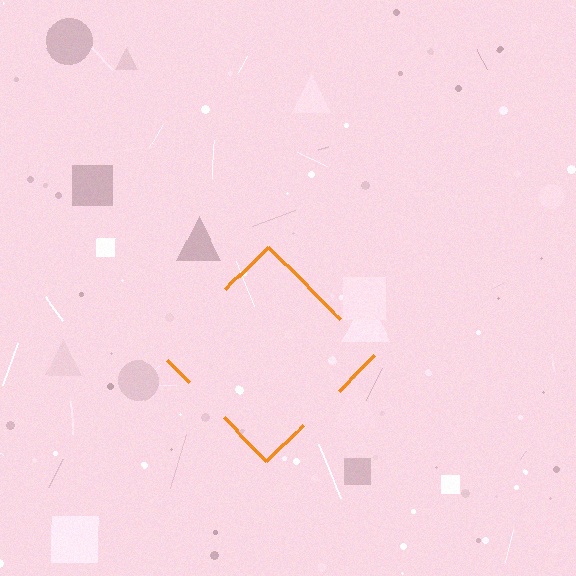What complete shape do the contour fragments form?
The contour fragments form a diamond.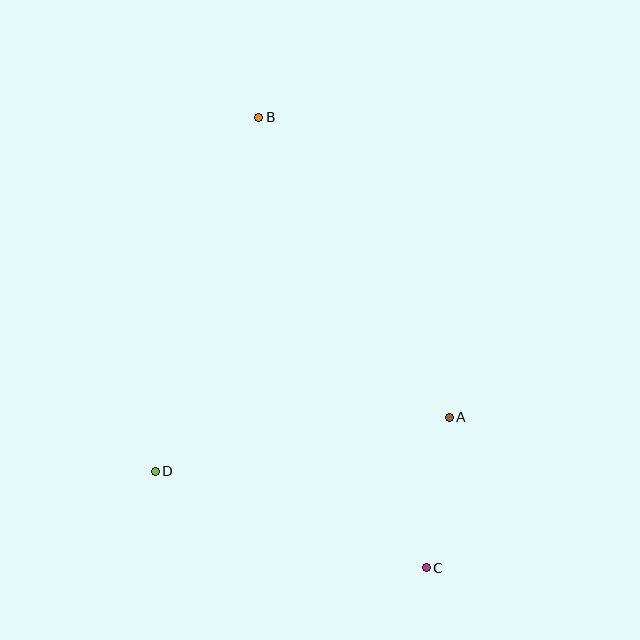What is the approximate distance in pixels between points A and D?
The distance between A and D is approximately 299 pixels.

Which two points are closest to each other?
Points A and C are closest to each other.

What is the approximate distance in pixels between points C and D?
The distance between C and D is approximately 288 pixels.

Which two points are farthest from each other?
Points B and C are farthest from each other.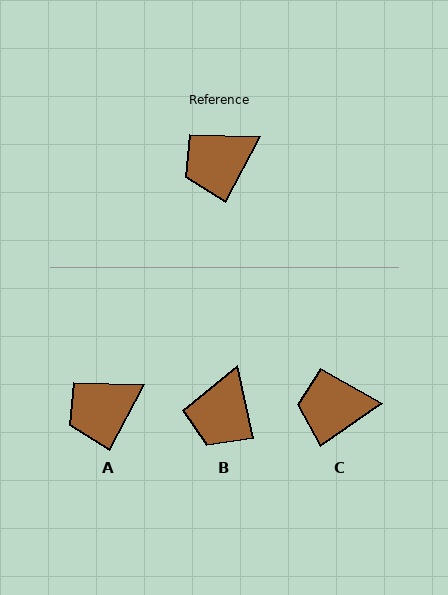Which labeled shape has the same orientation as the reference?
A.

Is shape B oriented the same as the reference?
No, it is off by about 41 degrees.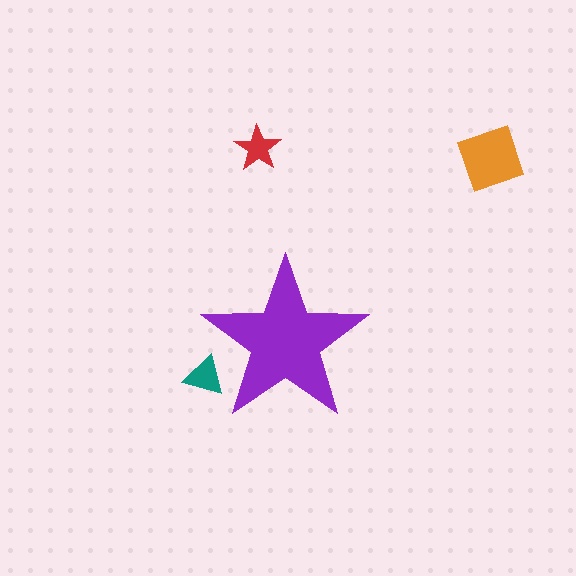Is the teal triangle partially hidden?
Yes, the teal triangle is partially hidden behind the purple star.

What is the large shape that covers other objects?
A purple star.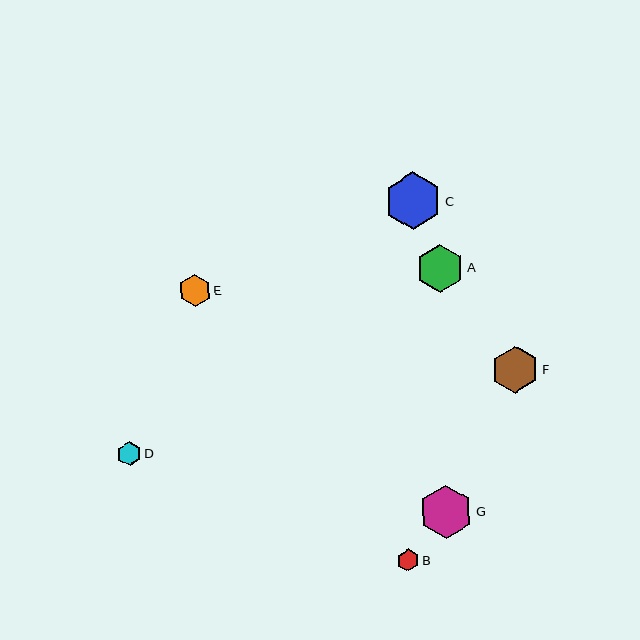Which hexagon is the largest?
Hexagon C is the largest with a size of approximately 57 pixels.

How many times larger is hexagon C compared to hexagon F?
Hexagon C is approximately 1.2 times the size of hexagon F.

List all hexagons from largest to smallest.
From largest to smallest: C, G, A, F, E, D, B.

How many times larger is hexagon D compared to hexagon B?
Hexagon D is approximately 1.1 times the size of hexagon B.